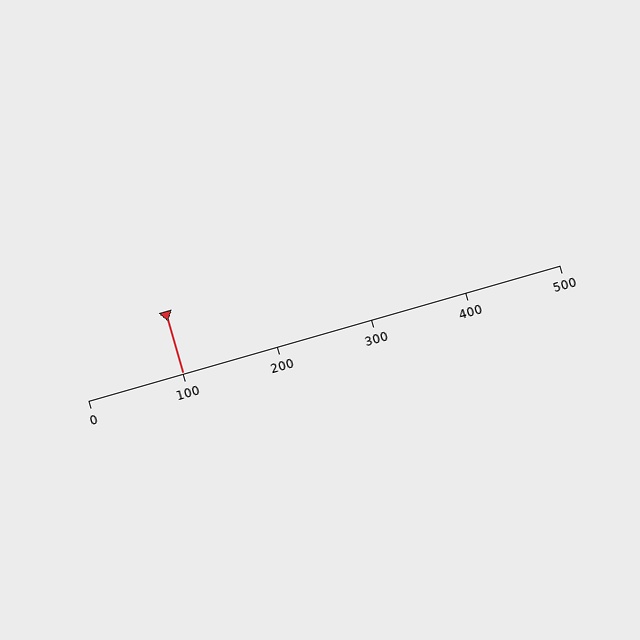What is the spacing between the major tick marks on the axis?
The major ticks are spaced 100 apart.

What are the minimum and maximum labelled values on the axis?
The axis runs from 0 to 500.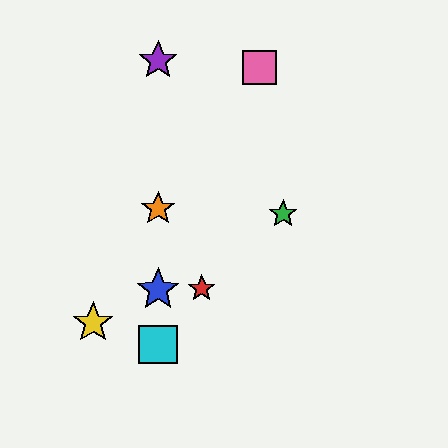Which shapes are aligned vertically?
The blue star, the purple star, the orange star, the cyan square are aligned vertically.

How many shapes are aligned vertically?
4 shapes (the blue star, the purple star, the orange star, the cyan square) are aligned vertically.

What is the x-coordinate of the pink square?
The pink square is at x≈260.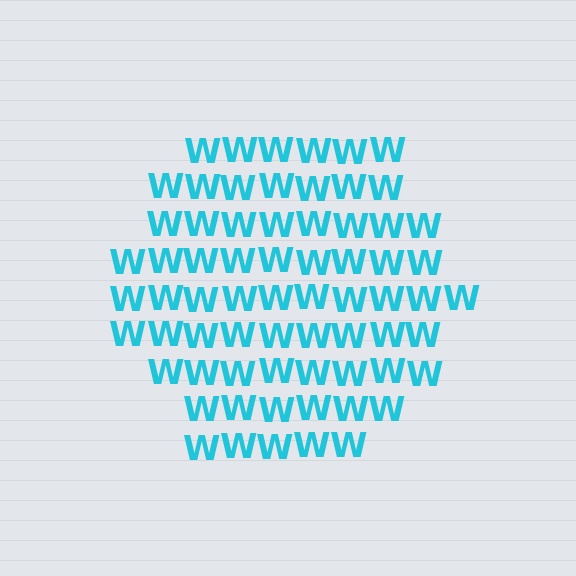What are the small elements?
The small elements are letter W's.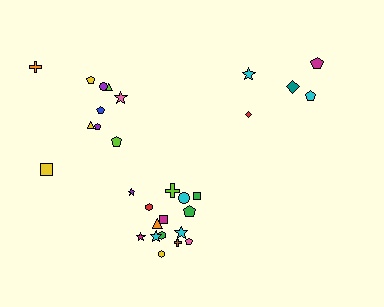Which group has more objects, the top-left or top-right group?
The top-left group.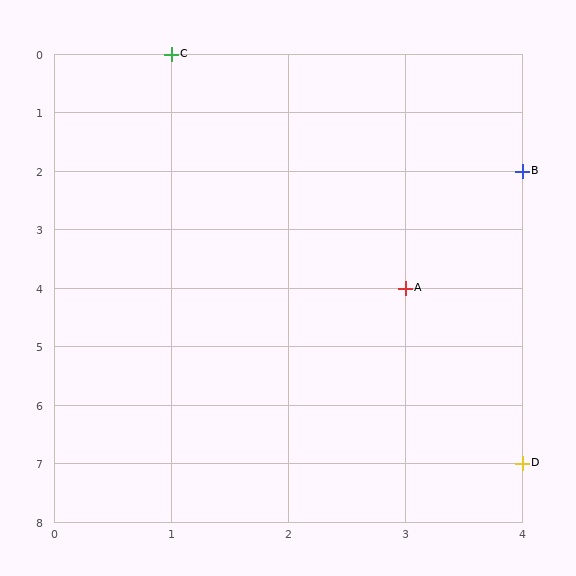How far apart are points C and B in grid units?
Points C and B are 3 columns and 2 rows apart (about 3.6 grid units diagonally).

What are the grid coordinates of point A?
Point A is at grid coordinates (3, 4).